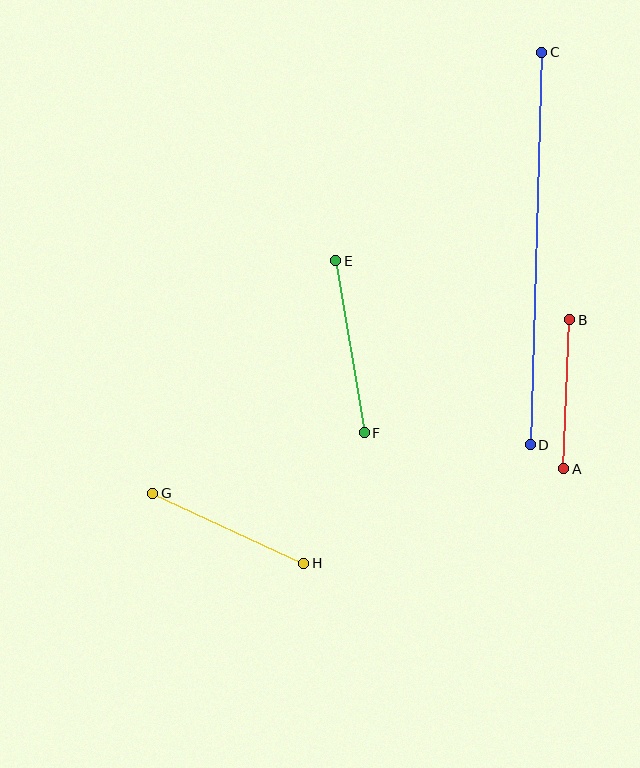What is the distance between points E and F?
The distance is approximately 174 pixels.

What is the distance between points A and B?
The distance is approximately 149 pixels.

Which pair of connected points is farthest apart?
Points C and D are farthest apart.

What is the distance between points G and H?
The distance is approximately 166 pixels.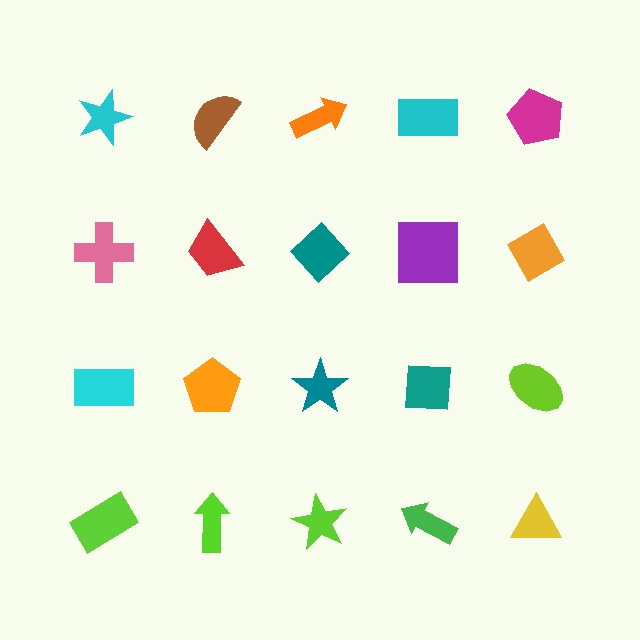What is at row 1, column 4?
A cyan rectangle.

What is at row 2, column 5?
An orange diamond.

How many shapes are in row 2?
5 shapes.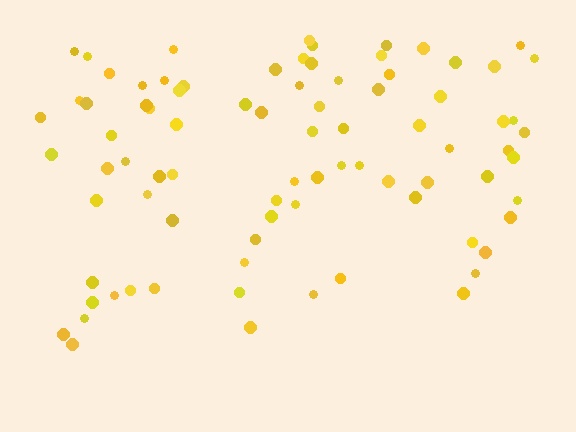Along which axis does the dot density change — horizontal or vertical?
Vertical.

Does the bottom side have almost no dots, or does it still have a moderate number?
Still a moderate number, just noticeably fewer than the top.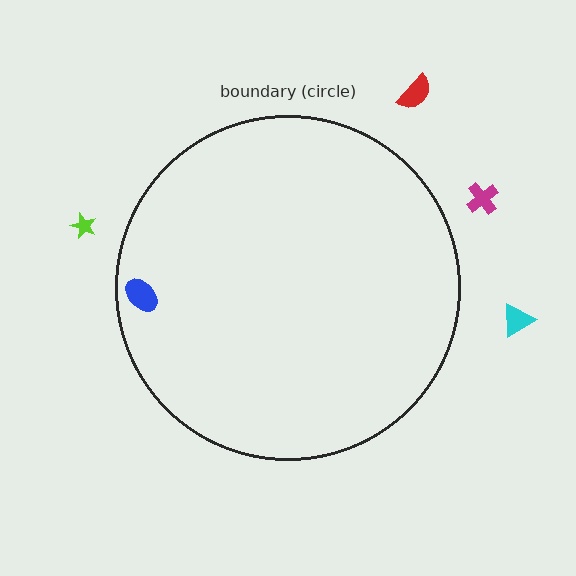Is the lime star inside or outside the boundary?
Outside.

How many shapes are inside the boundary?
1 inside, 4 outside.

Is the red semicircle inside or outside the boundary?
Outside.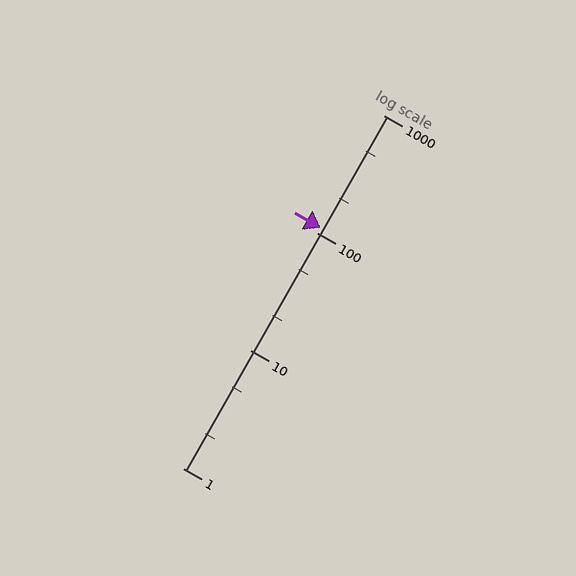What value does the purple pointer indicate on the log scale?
The pointer indicates approximately 110.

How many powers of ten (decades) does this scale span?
The scale spans 3 decades, from 1 to 1000.